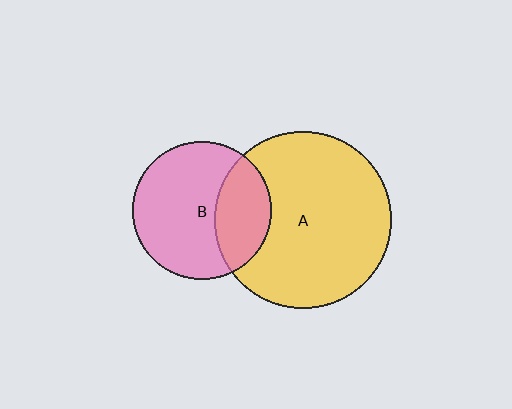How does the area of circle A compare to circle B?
Approximately 1.6 times.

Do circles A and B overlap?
Yes.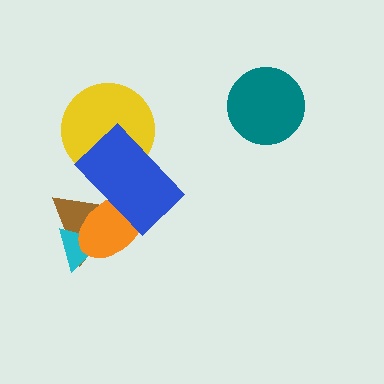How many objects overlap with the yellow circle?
1 object overlaps with the yellow circle.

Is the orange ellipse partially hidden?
Yes, it is partially covered by another shape.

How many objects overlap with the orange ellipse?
3 objects overlap with the orange ellipse.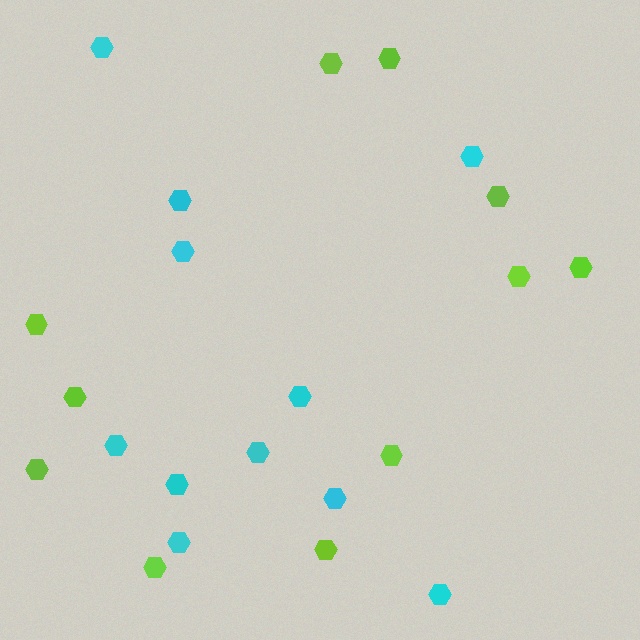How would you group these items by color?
There are 2 groups: one group of cyan hexagons (11) and one group of lime hexagons (11).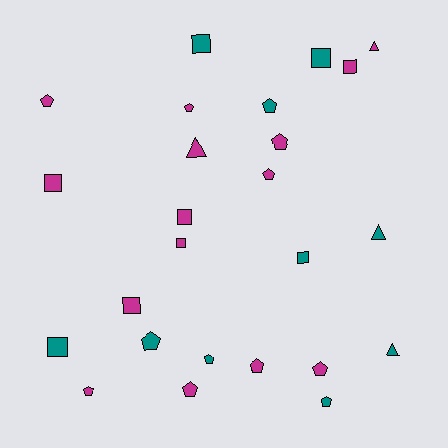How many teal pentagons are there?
There are 4 teal pentagons.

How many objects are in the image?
There are 25 objects.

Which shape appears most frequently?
Pentagon, with 12 objects.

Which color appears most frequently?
Magenta, with 15 objects.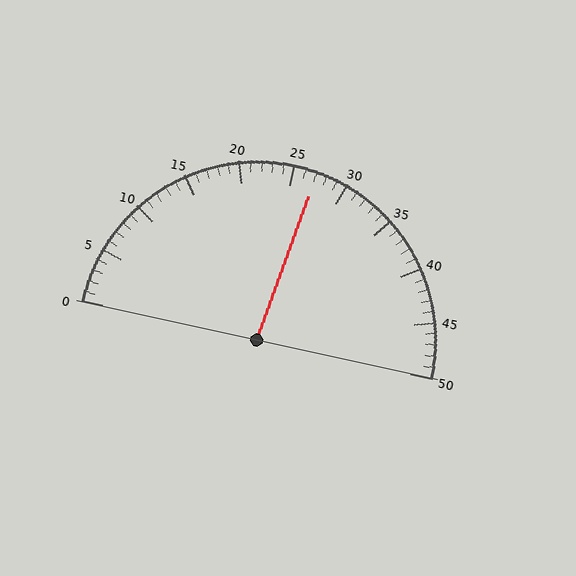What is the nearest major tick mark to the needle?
The nearest major tick mark is 25.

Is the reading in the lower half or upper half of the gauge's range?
The reading is in the upper half of the range (0 to 50).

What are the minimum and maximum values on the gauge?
The gauge ranges from 0 to 50.